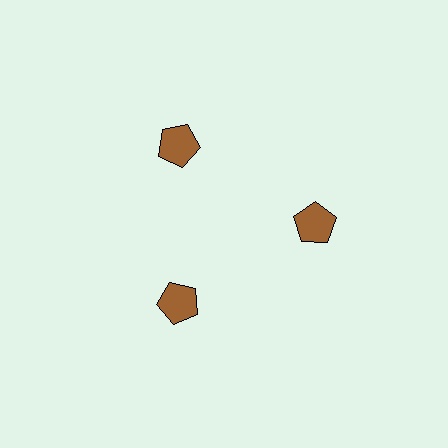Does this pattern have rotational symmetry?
Yes, this pattern has 3-fold rotational symmetry. It looks the same after rotating 120 degrees around the center.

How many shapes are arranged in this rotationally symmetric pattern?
There are 3 shapes, arranged in 3 groups of 1.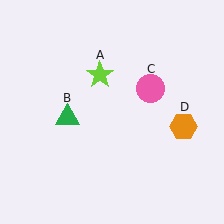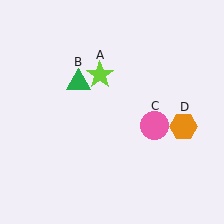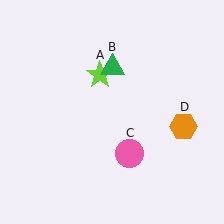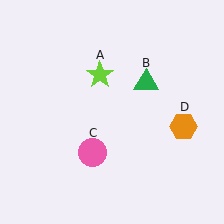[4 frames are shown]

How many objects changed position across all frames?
2 objects changed position: green triangle (object B), pink circle (object C).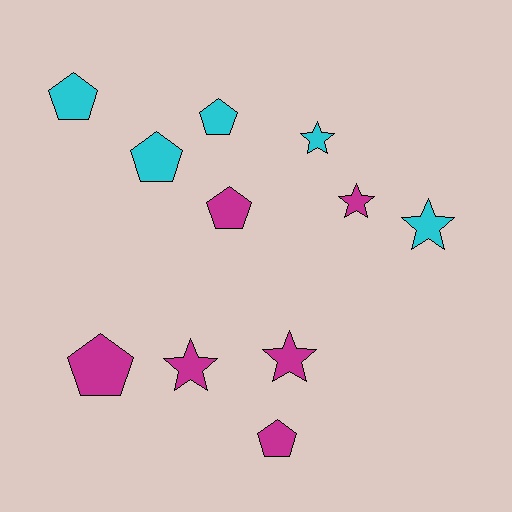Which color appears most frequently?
Magenta, with 6 objects.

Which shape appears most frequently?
Pentagon, with 6 objects.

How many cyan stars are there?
There are 2 cyan stars.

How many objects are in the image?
There are 11 objects.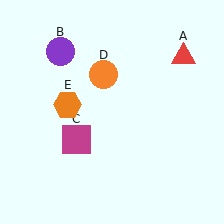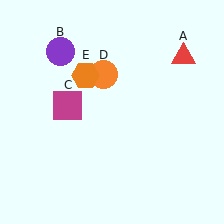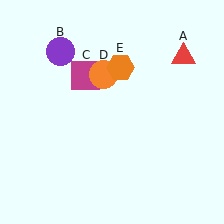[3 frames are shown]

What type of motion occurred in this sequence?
The magenta square (object C), orange hexagon (object E) rotated clockwise around the center of the scene.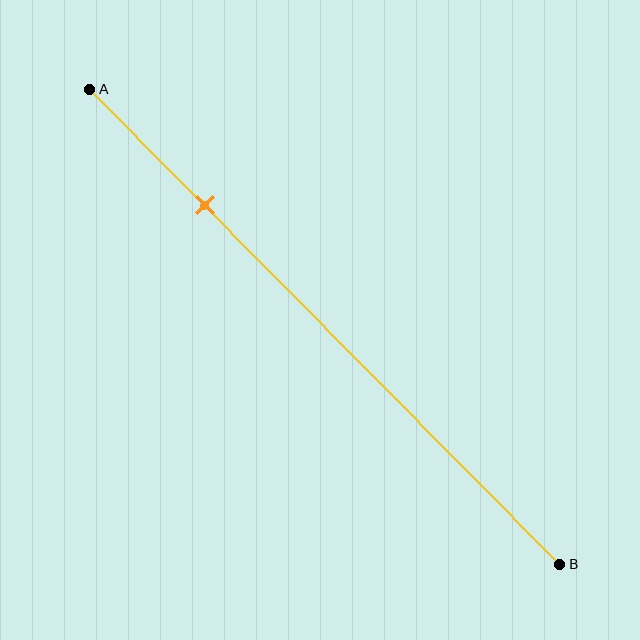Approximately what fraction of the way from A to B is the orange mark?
The orange mark is approximately 25% of the way from A to B.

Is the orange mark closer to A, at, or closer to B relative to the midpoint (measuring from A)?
The orange mark is closer to point A than the midpoint of segment AB.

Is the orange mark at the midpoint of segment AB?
No, the mark is at about 25% from A, not at the 50% midpoint.